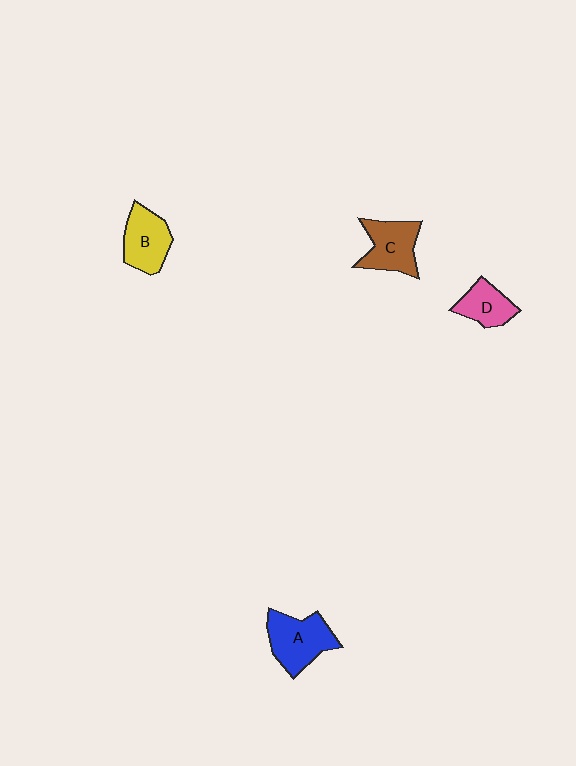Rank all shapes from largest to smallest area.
From largest to smallest: A (blue), C (brown), B (yellow), D (pink).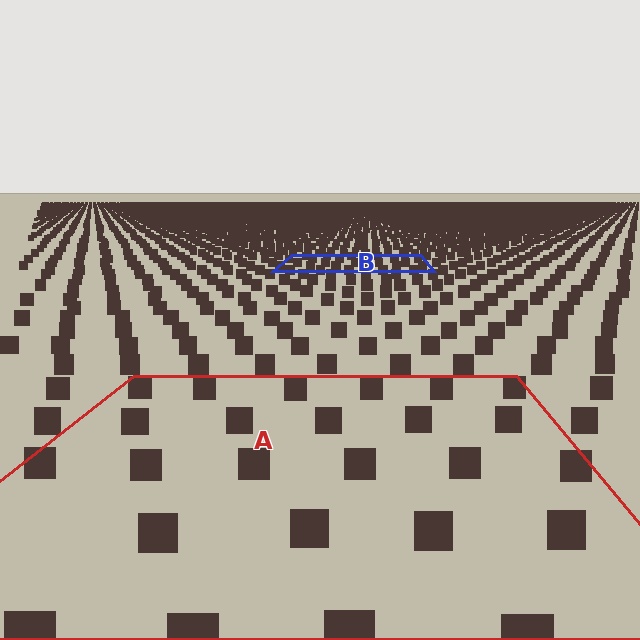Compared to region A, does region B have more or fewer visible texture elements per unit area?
Region B has more texture elements per unit area — they are packed more densely because it is farther away.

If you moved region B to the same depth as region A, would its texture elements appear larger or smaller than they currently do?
They would appear larger. At a closer depth, the same texture elements are projected at a bigger on-screen size.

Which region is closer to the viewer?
Region A is closer. The texture elements there are larger and more spread out.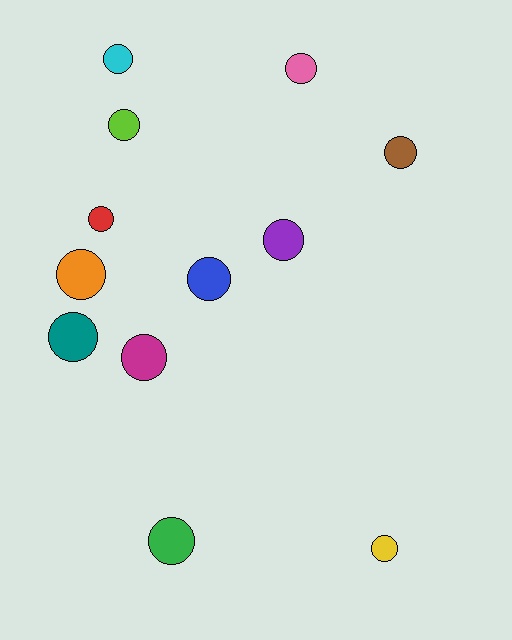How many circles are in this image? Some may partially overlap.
There are 12 circles.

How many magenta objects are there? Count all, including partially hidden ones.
There is 1 magenta object.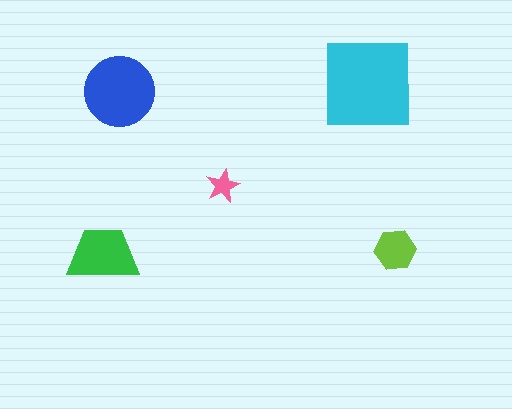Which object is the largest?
The cyan square.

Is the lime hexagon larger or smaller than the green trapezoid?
Smaller.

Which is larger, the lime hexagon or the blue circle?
The blue circle.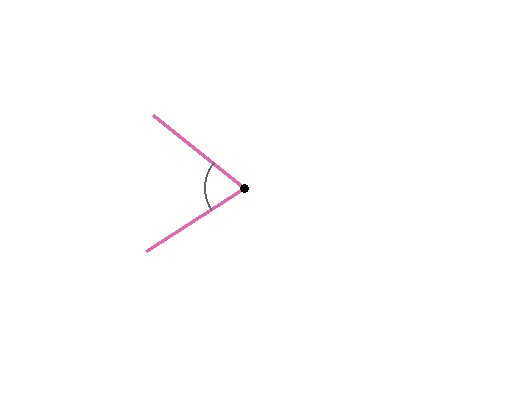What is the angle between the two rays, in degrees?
Approximately 71 degrees.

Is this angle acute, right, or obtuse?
It is acute.